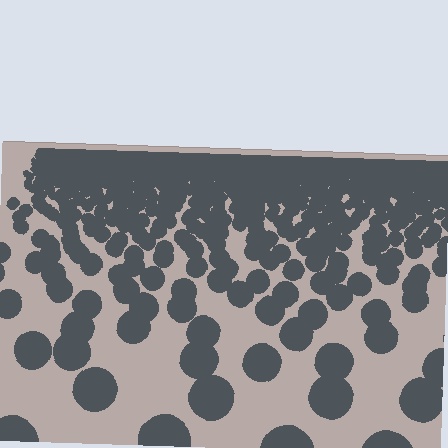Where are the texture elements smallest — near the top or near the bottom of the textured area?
Near the top.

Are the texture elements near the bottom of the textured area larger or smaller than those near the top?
Larger. Near the bottom, elements are closer to the viewer and appear at a bigger on-screen size.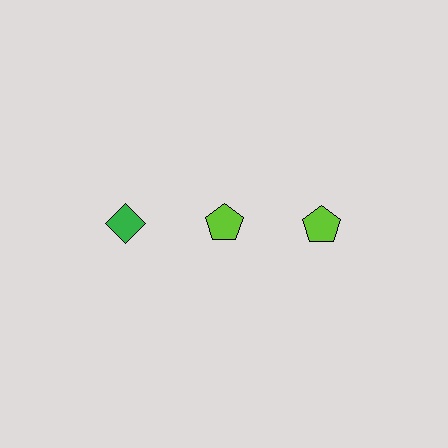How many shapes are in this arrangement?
There are 3 shapes arranged in a grid pattern.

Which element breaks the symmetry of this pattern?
The green diamond in the top row, leftmost column breaks the symmetry. All other shapes are lime pentagons.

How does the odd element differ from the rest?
It differs in both color (green instead of lime) and shape (diamond instead of pentagon).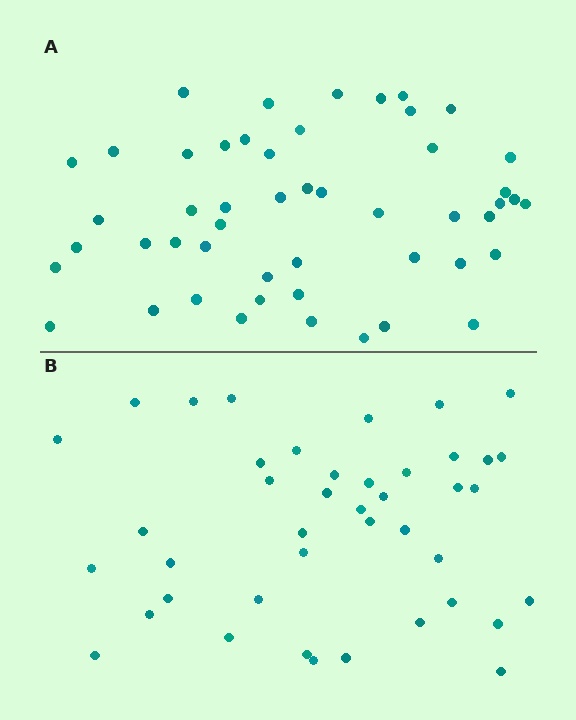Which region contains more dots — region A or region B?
Region A (the top region) has more dots.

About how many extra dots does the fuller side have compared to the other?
Region A has roughly 8 or so more dots than region B.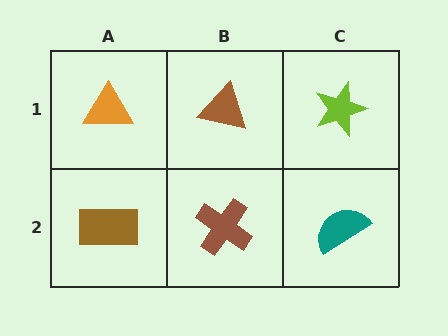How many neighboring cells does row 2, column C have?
2.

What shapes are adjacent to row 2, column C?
A lime star (row 1, column C), a brown cross (row 2, column B).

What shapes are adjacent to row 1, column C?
A teal semicircle (row 2, column C), a brown triangle (row 1, column B).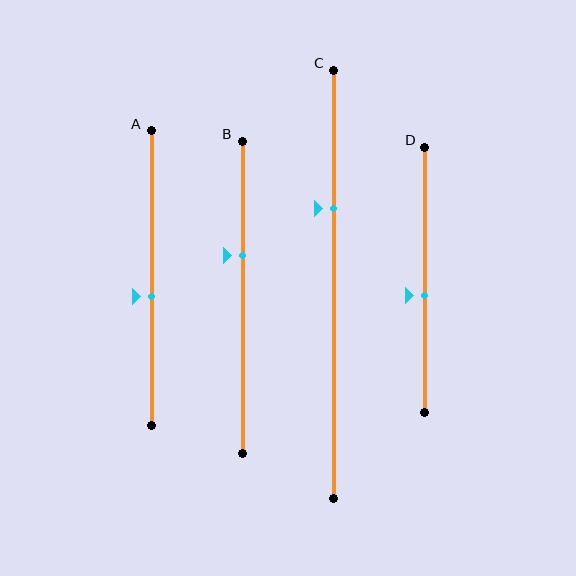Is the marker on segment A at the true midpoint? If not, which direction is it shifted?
No, the marker on segment A is shifted downward by about 6% of the segment length.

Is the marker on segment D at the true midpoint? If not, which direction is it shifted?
No, the marker on segment D is shifted downward by about 6% of the segment length.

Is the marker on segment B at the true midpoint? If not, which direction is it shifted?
No, the marker on segment B is shifted upward by about 13% of the segment length.